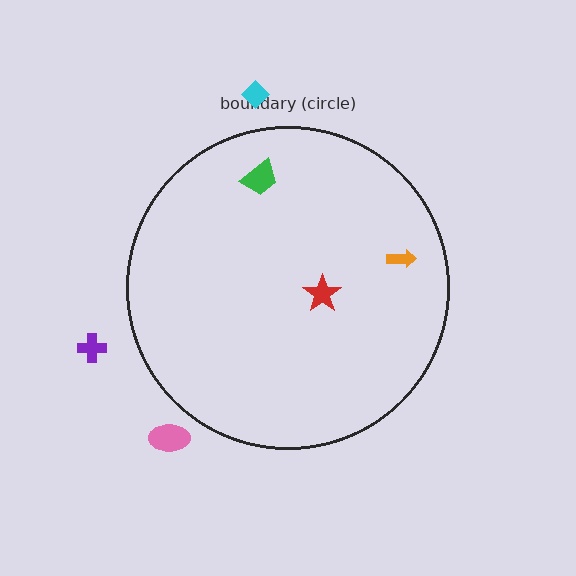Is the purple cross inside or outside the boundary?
Outside.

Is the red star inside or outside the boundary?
Inside.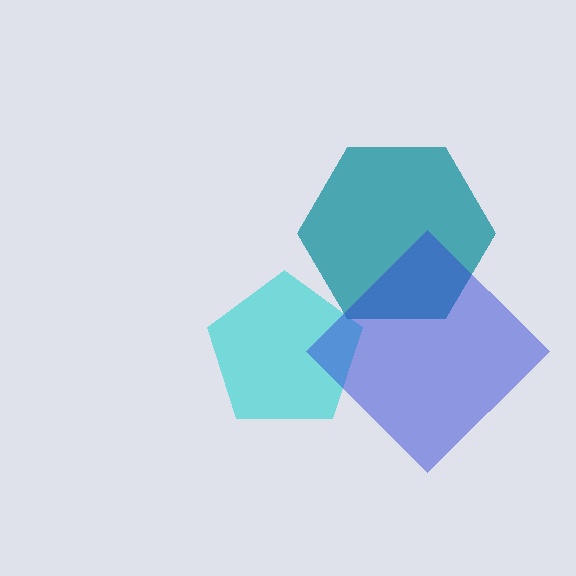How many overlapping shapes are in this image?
There are 3 overlapping shapes in the image.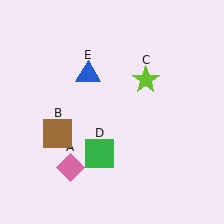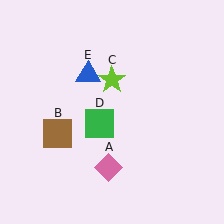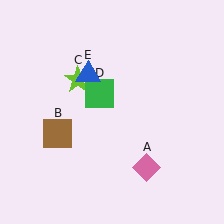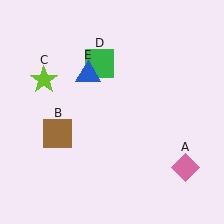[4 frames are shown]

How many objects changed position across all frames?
3 objects changed position: pink diamond (object A), lime star (object C), green square (object D).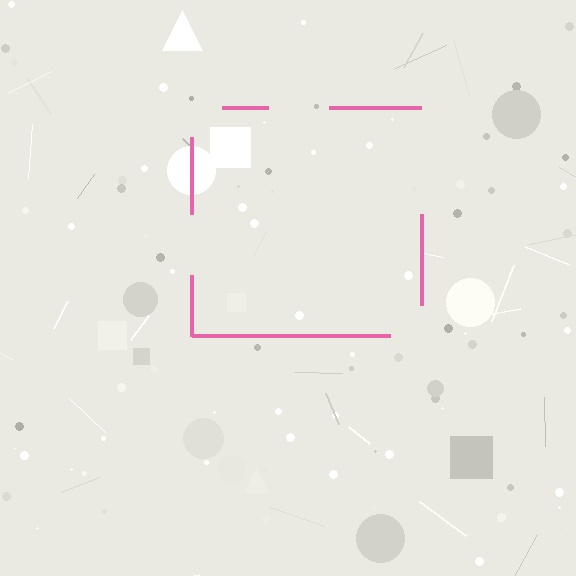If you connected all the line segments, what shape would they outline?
They would outline a square.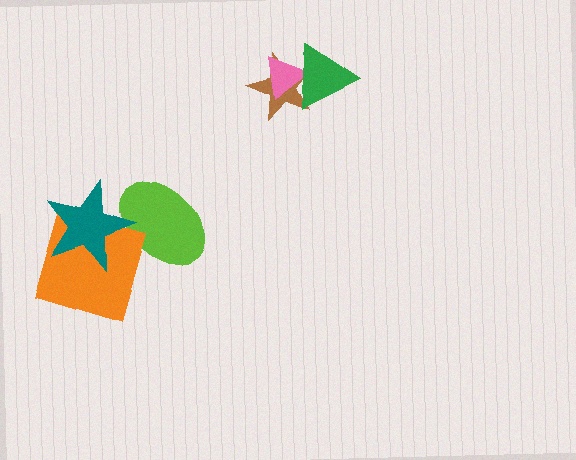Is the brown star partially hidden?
Yes, it is partially covered by another shape.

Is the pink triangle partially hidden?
Yes, it is partially covered by another shape.